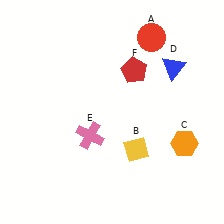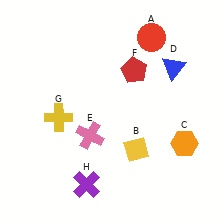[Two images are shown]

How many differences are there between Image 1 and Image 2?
There are 2 differences between the two images.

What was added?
A yellow cross (G), a purple cross (H) were added in Image 2.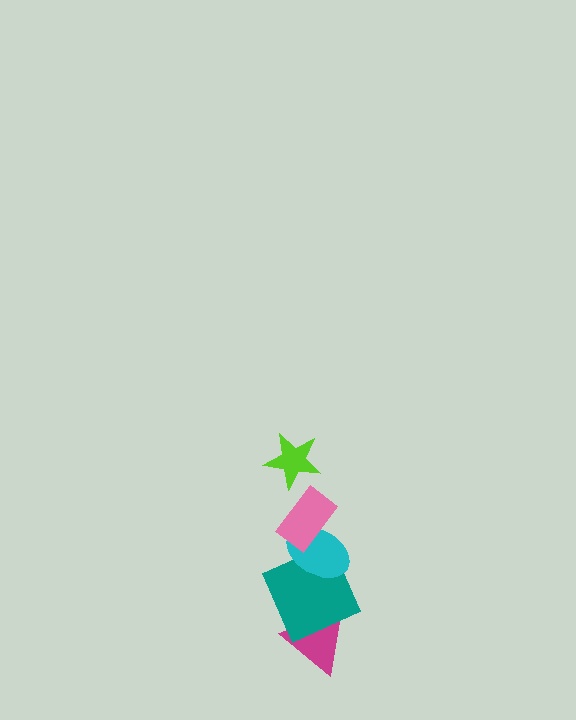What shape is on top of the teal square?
The cyan ellipse is on top of the teal square.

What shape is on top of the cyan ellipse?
The pink rectangle is on top of the cyan ellipse.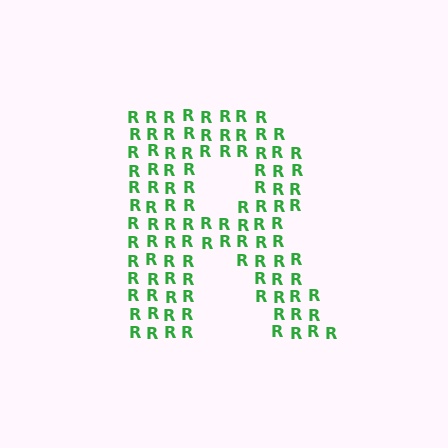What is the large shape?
The large shape is the letter R.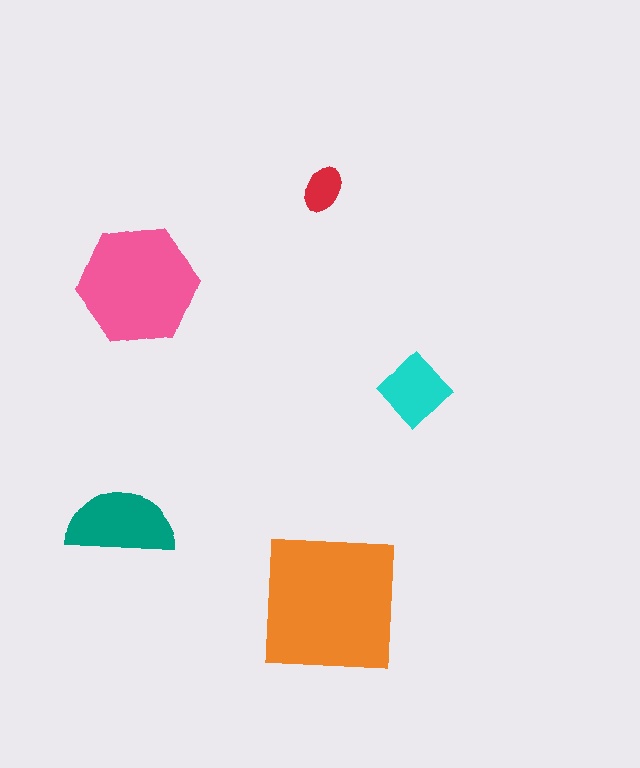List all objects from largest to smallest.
The orange square, the pink hexagon, the teal semicircle, the cyan diamond, the red ellipse.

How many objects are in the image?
There are 5 objects in the image.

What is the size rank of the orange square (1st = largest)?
1st.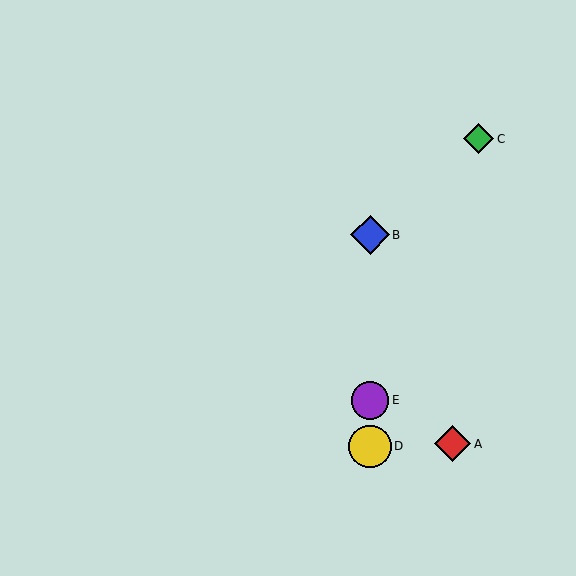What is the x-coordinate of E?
Object E is at x≈370.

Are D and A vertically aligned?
No, D is at x≈370 and A is at x≈452.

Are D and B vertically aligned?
Yes, both are at x≈370.